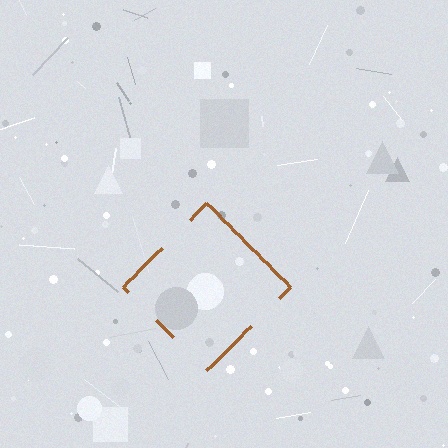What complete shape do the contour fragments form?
The contour fragments form a diamond.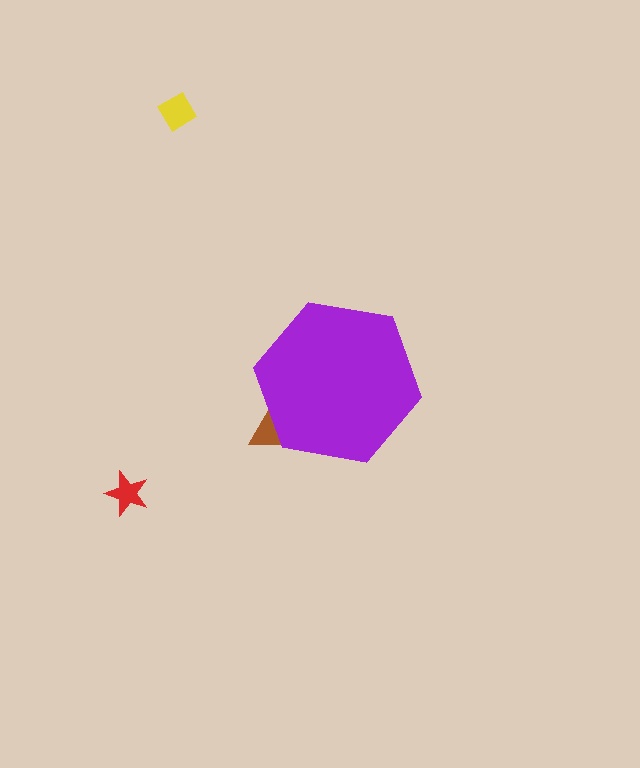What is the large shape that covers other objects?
A purple hexagon.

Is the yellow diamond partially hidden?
No, the yellow diamond is fully visible.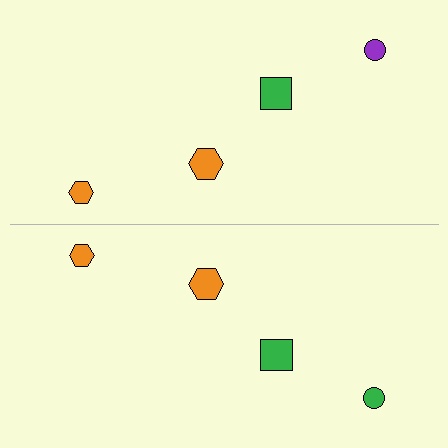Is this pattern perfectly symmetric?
No, the pattern is not perfectly symmetric. The green circle on the bottom side breaks the symmetry — its mirror counterpart is purple.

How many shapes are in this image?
There are 8 shapes in this image.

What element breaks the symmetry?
The green circle on the bottom side breaks the symmetry — its mirror counterpart is purple.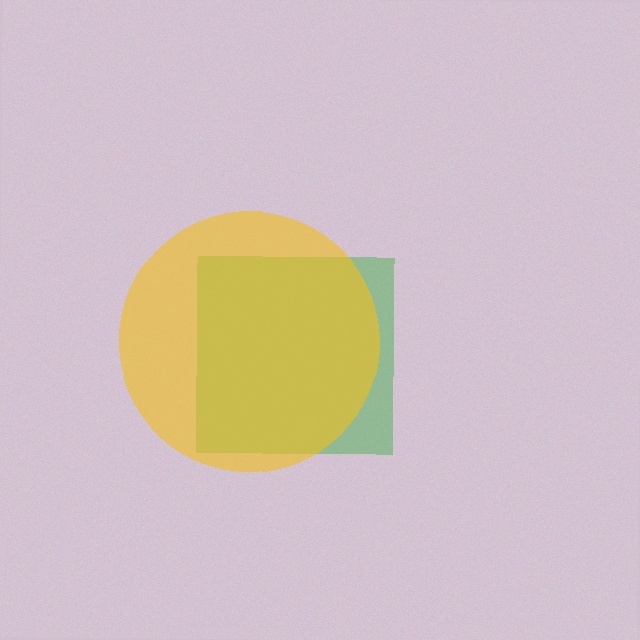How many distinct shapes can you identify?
There are 2 distinct shapes: a green square, a yellow circle.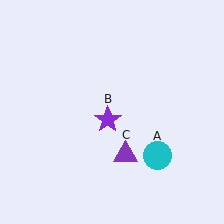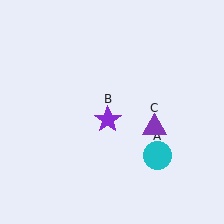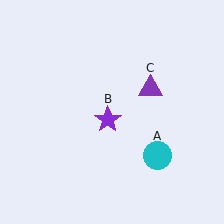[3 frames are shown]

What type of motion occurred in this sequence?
The purple triangle (object C) rotated counterclockwise around the center of the scene.